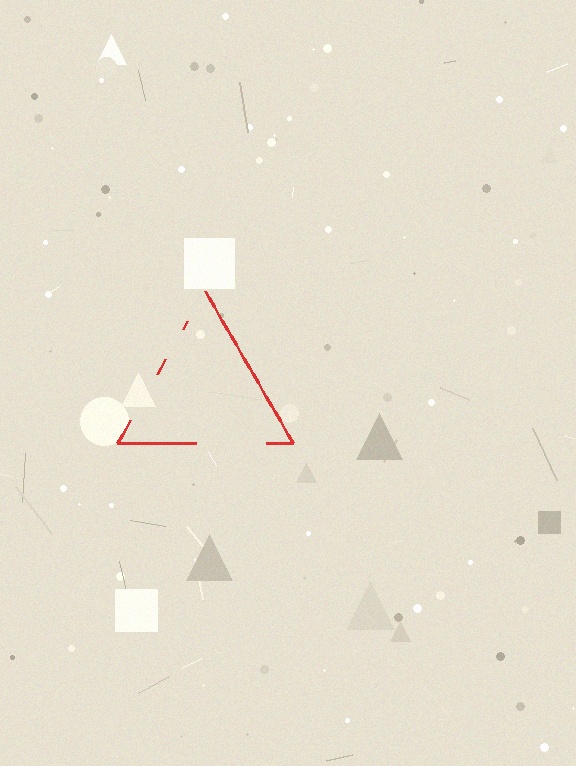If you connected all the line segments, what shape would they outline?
They would outline a triangle.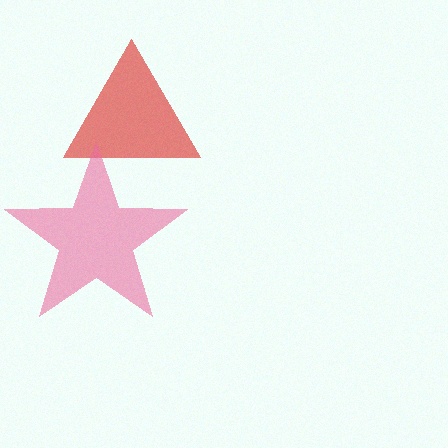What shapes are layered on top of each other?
The layered shapes are: a red triangle, a pink star.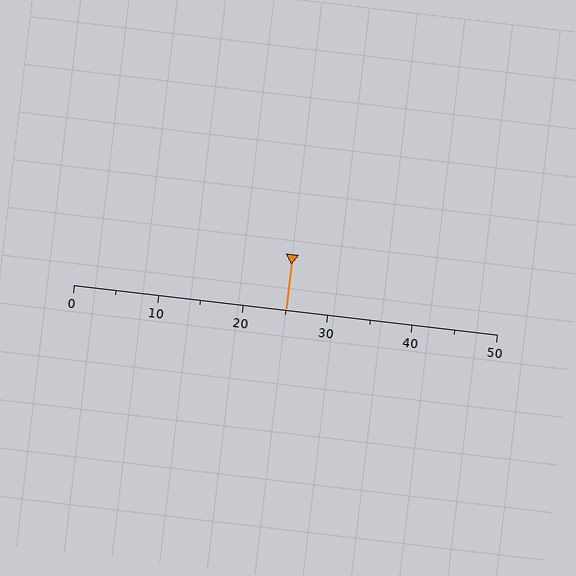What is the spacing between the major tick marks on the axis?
The major ticks are spaced 10 apart.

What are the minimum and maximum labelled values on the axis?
The axis runs from 0 to 50.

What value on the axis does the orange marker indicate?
The marker indicates approximately 25.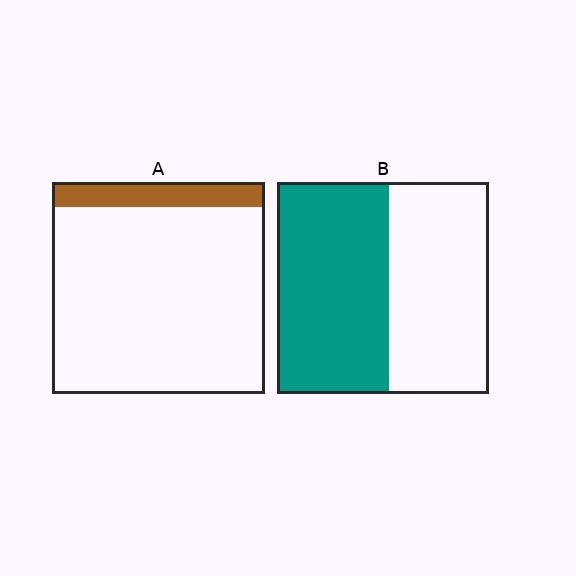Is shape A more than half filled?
No.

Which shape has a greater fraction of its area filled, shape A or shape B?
Shape B.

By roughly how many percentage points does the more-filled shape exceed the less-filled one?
By roughly 40 percentage points (B over A).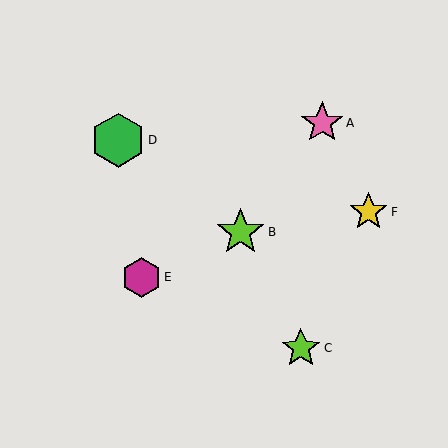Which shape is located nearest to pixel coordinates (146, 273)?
The magenta hexagon (labeled E) at (142, 277) is nearest to that location.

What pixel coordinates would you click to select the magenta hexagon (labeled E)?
Click at (142, 277) to select the magenta hexagon E.